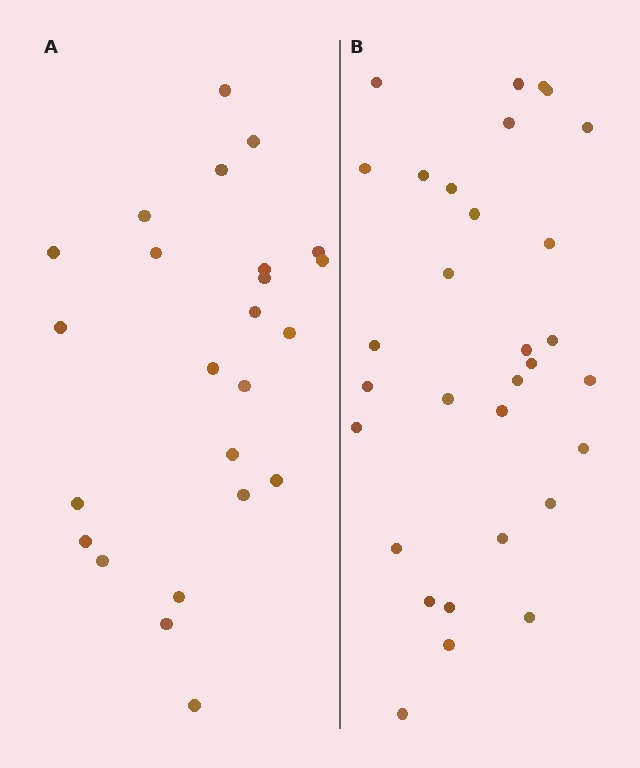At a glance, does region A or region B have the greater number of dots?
Region B (the right region) has more dots.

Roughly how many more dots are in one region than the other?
Region B has roughly 8 or so more dots than region A.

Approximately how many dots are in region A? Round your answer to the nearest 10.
About 20 dots. (The exact count is 24, which rounds to 20.)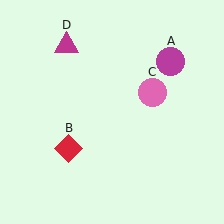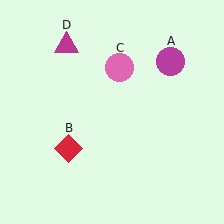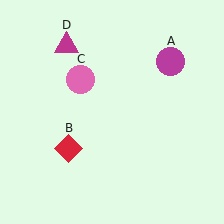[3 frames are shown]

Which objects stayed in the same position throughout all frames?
Magenta circle (object A) and red diamond (object B) and magenta triangle (object D) remained stationary.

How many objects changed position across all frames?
1 object changed position: pink circle (object C).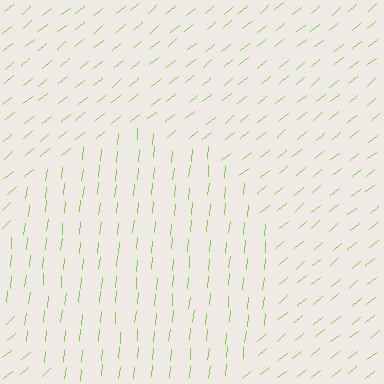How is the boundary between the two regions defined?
The boundary is defined purely by a change in line orientation (approximately 45 degrees difference). All lines are the same color and thickness.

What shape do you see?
I see a circle.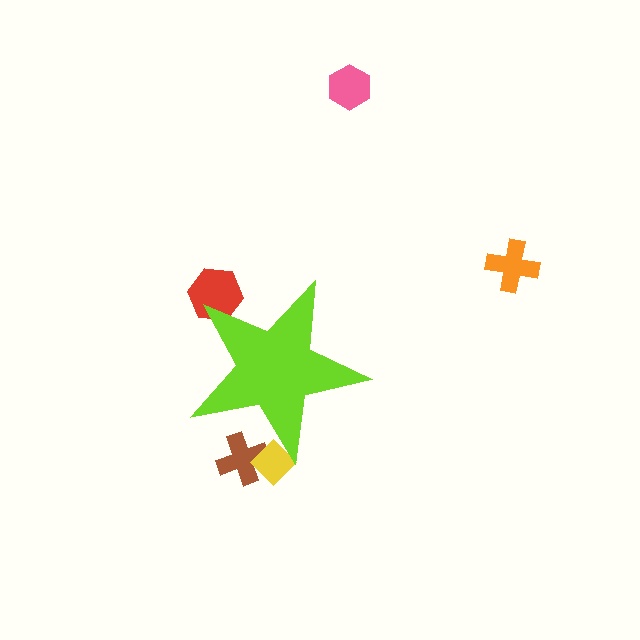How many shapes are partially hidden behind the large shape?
3 shapes are partially hidden.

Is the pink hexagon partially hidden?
No, the pink hexagon is fully visible.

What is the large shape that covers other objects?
A lime star.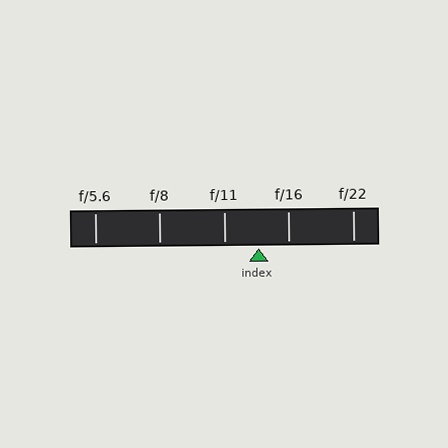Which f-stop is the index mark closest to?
The index mark is closest to f/16.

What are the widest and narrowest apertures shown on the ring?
The widest aperture shown is f/5.6 and the narrowest is f/22.